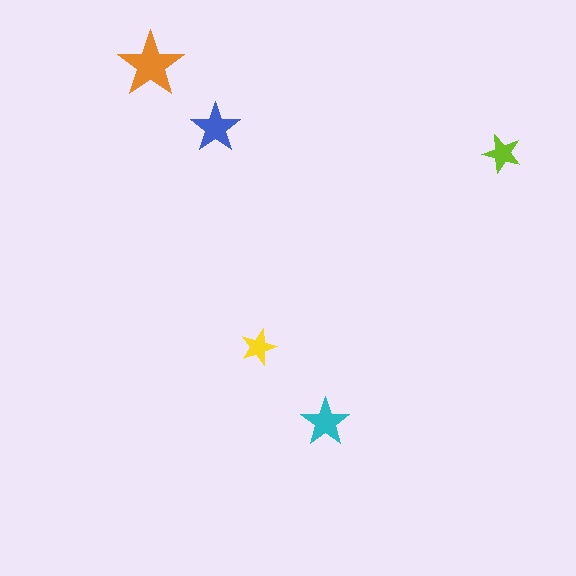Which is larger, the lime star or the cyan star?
The cyan one.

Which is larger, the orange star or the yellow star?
The orange one.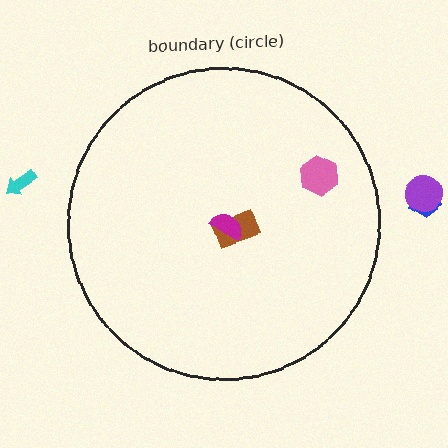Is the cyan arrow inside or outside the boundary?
Outside.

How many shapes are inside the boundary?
3 inside, 3 outside.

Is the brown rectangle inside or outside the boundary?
Inside.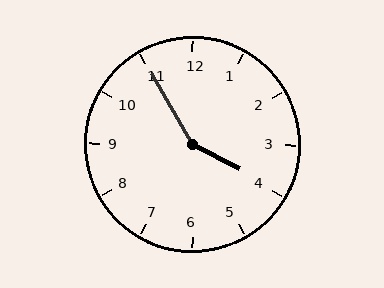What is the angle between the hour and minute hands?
Approximately 148 degrees.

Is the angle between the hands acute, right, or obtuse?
It is obtuse.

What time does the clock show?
3:55.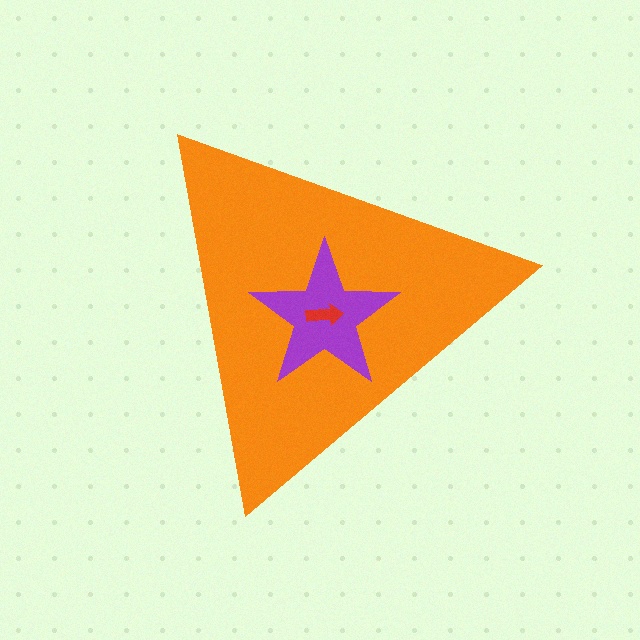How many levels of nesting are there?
3.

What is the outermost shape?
The orange triangle.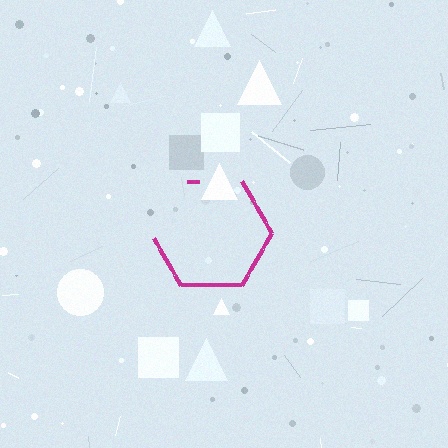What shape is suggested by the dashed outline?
The dashed outline suggests a hexagon.